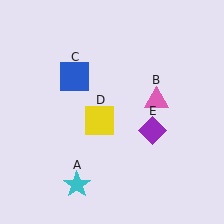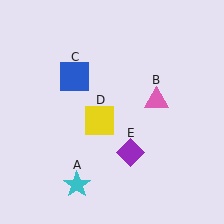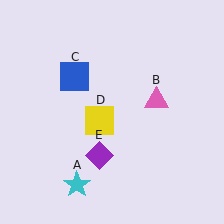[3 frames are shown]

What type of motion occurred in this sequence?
The purple diamond (object E) rotated clockwise around the center of the scene.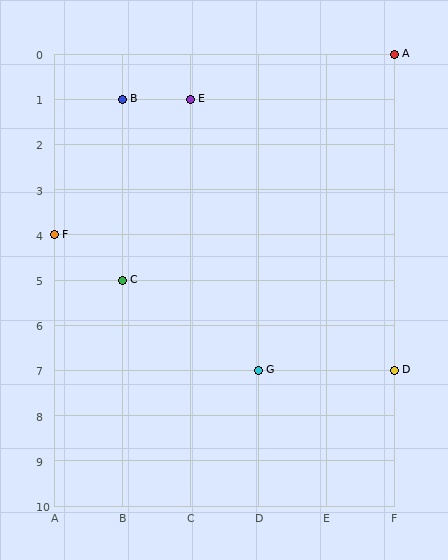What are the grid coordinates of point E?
Point E is at grid coordinates (C, 1).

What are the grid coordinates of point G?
Point G is at grid coordinates (D, 7).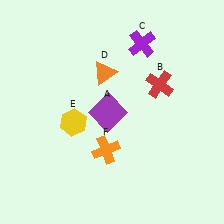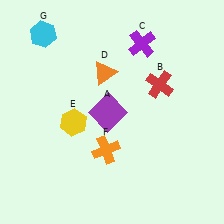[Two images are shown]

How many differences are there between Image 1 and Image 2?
There is 1 difference between the two images.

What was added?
A cyan hexagon (G) was added in Image 2.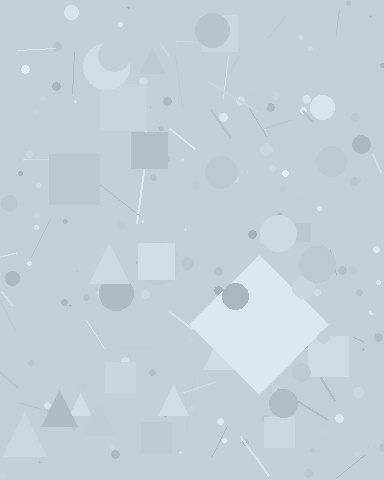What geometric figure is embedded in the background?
A diamond is embedded in the background.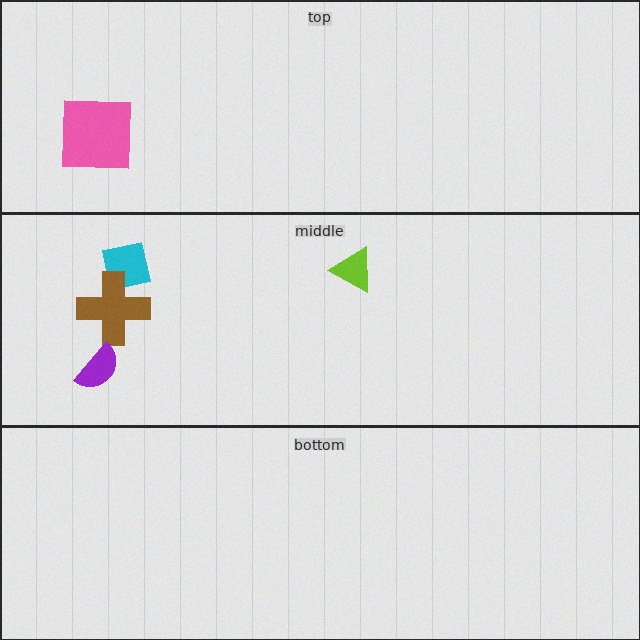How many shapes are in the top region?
1.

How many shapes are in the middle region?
4.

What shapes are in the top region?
The pink square.